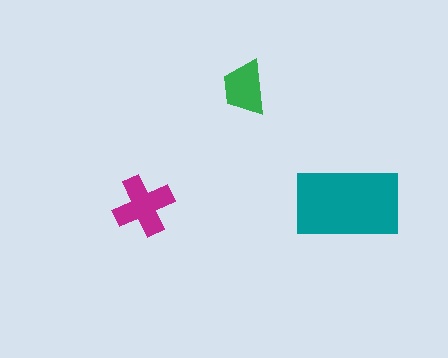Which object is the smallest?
The green trapezoid.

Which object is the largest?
The teal rectangle.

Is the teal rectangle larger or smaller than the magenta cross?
Larger.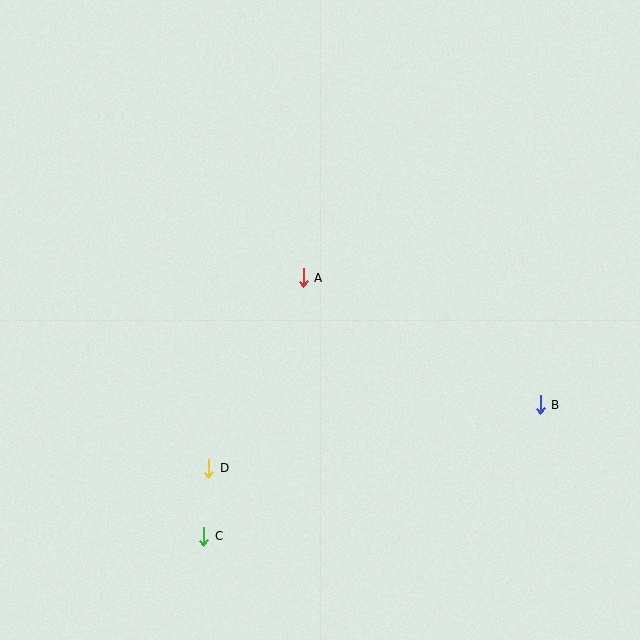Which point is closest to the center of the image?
Point A at (303, 278) is closest to the center.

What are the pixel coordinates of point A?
Point A is at (303, 278).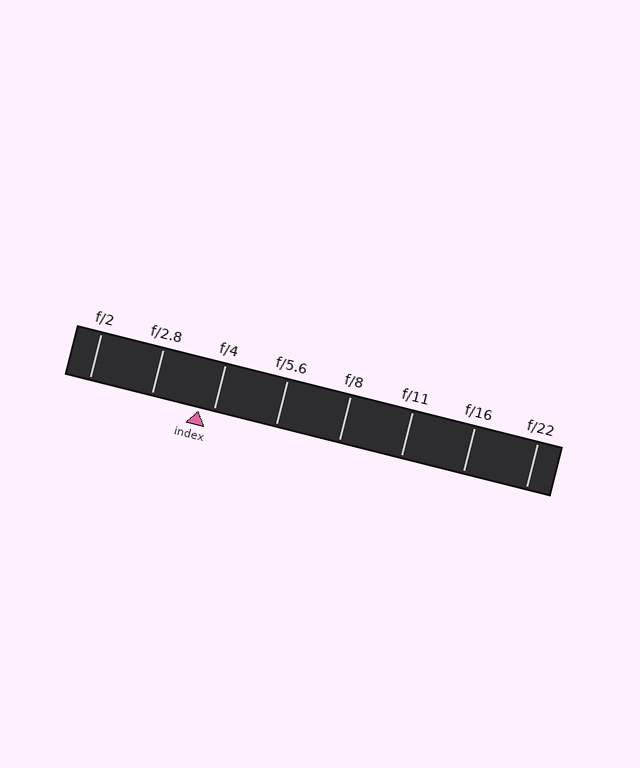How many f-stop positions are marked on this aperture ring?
There are 8 f-stop positions marked.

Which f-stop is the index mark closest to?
The index mark is closest to f/4.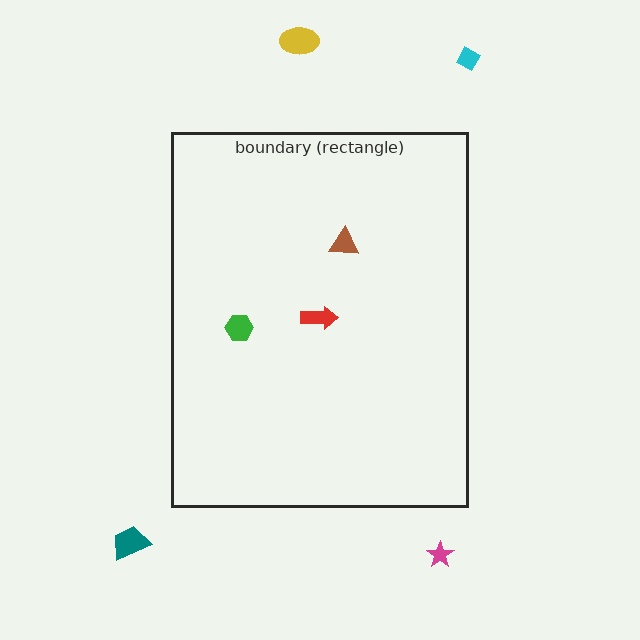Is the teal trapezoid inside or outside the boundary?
Outside.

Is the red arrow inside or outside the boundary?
Inside.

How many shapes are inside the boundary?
3 inside, 4 outside.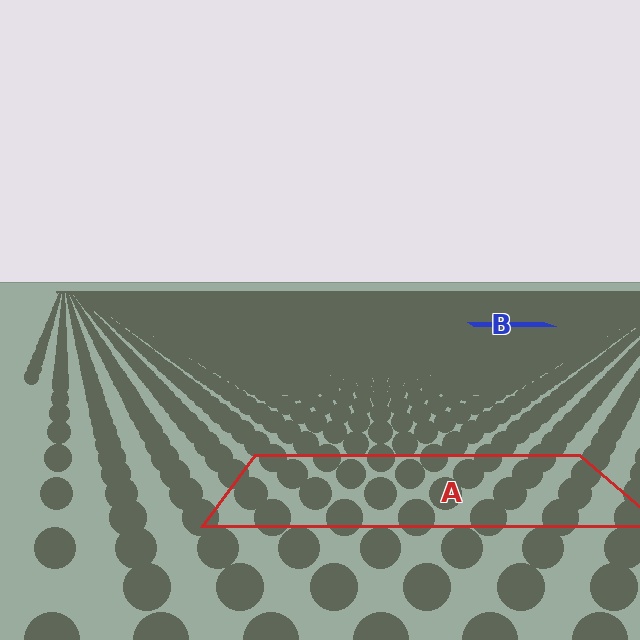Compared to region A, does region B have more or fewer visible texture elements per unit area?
Region B has more texture elements per unit area — they are packed more densely because it is farther away.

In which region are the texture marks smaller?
The texture marks are smaller in region B, because it is farther away.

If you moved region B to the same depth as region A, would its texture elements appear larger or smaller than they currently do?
They would appear larger. At a closer depth, the same texture elements are projected at a bigger on-screen size.